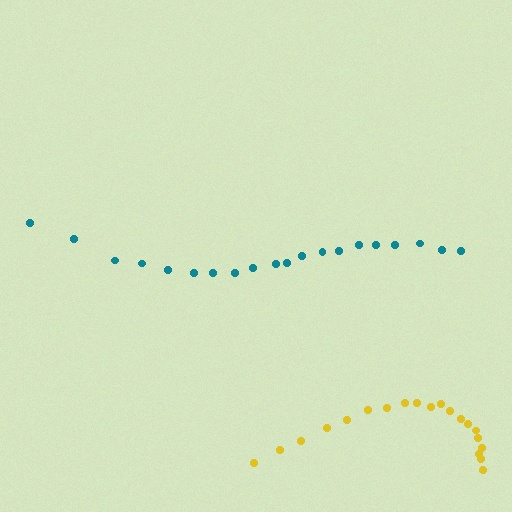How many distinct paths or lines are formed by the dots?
There are 2 distinct paths.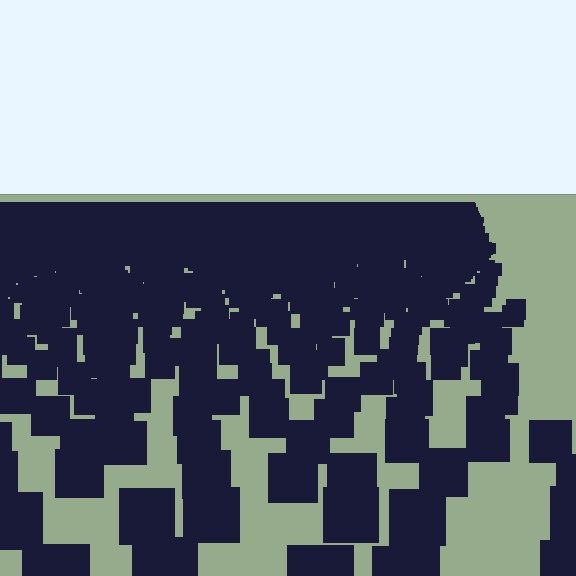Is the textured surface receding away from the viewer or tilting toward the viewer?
The surface is receding away from the viewer. Texture elements get smaller and denser toward the top.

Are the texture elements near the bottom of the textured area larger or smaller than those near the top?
Larger. Near the bottom, elements are closer to the viewer and appear at a bigger on-screen size.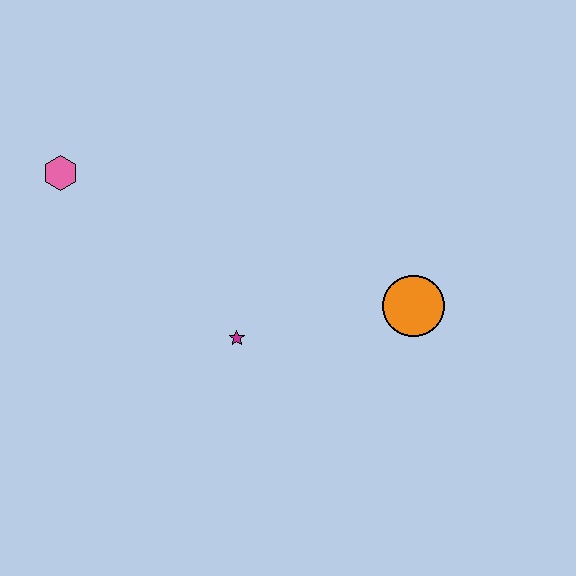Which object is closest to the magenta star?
The orange circle is closest to the magenta star.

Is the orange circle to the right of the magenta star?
Yes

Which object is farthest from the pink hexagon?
The orange circle is farthest from the pink hexagon.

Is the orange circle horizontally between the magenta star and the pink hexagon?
No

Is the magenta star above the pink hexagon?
No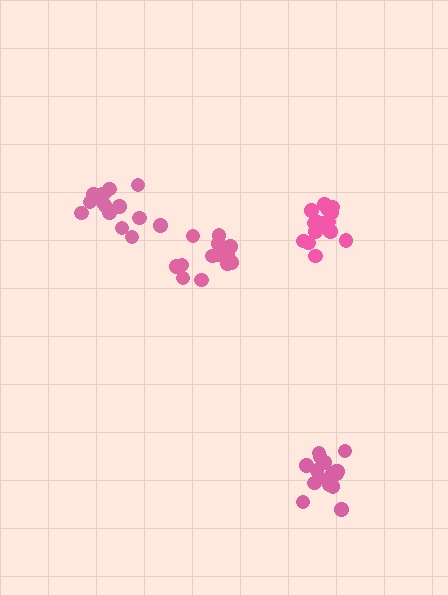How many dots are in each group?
Group 1: 14 dots, Group 2: 16 dots, Group 3: 15 dots, Group 4: 16 dots (61 total).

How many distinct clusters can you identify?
There are 4 distinct clusters.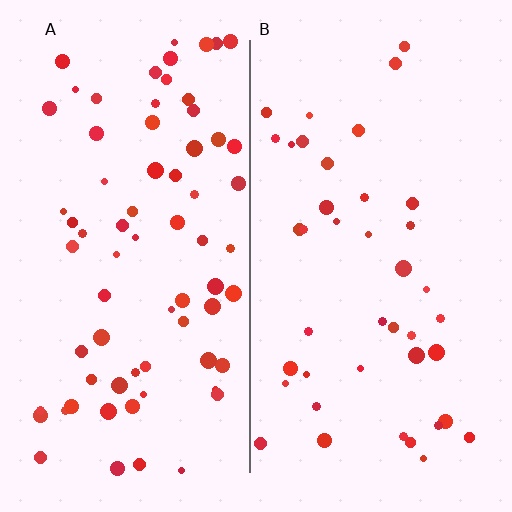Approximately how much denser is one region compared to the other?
Approximately 1.7× — region A over region B.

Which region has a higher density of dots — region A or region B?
A (the left).